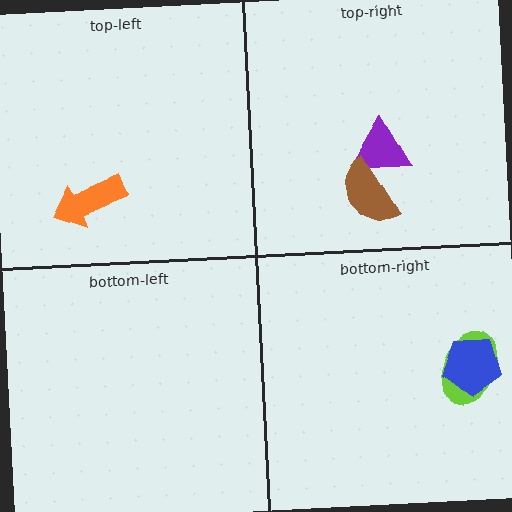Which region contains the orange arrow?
The top-left region.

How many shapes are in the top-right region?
2.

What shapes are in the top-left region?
The orange arrow.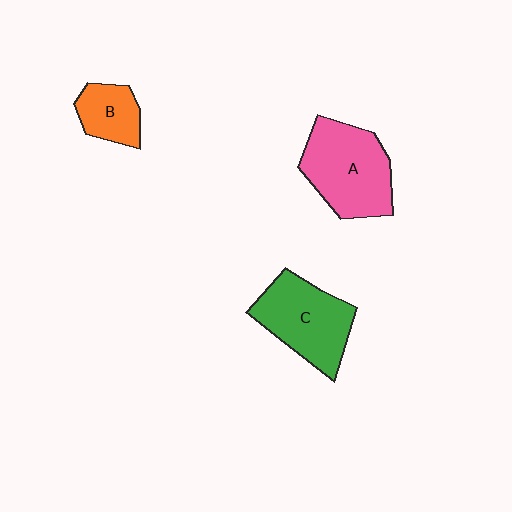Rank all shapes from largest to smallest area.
From largest to smallest: A (pink), C (green), B (orange).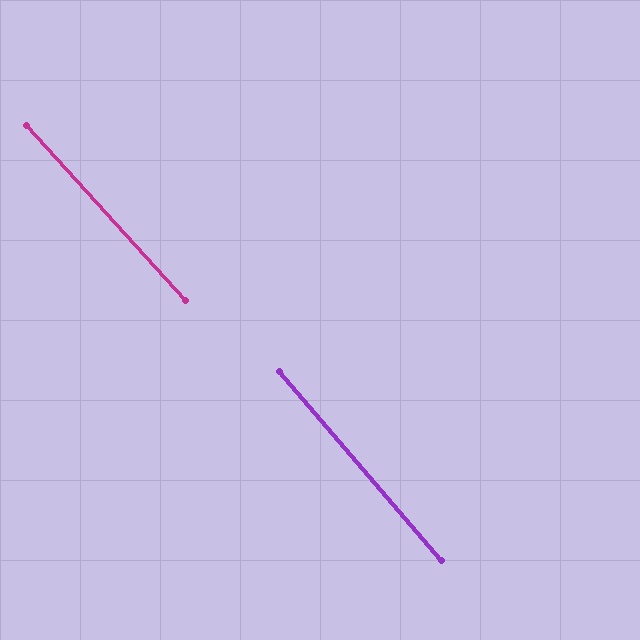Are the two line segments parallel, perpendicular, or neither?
Parallel — their directions differ by only 1.5°.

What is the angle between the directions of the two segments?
Approximately 1 degree.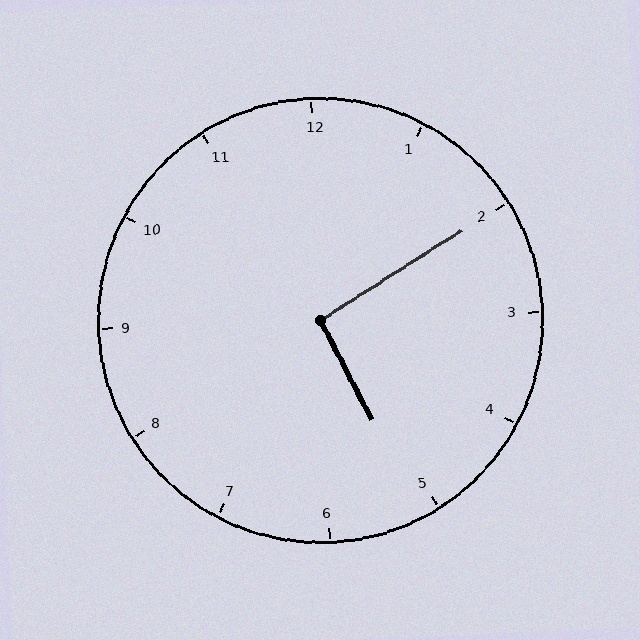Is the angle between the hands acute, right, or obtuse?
It is right.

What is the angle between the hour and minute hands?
Approximately 95 degrees.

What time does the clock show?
5:10.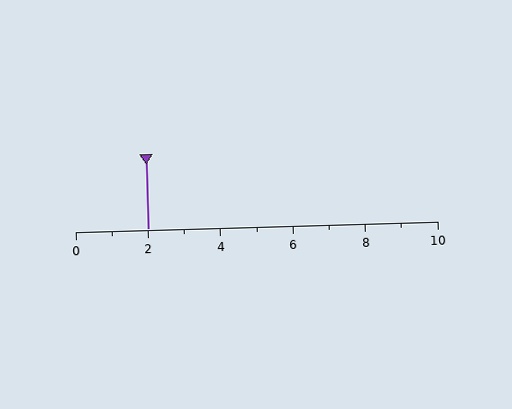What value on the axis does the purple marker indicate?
The marker indicates approximately 2.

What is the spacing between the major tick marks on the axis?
The major ticks are spaced 2 apart.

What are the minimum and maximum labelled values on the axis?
The axis runs from 0 to 10.